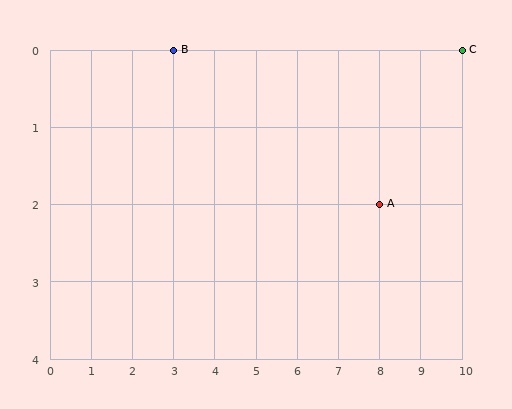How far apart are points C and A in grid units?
Points C and A are 2 columns and 2 rows apart (about 2.8 grid units diagonally).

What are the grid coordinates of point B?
Point B is at grid coordinates (3, 0).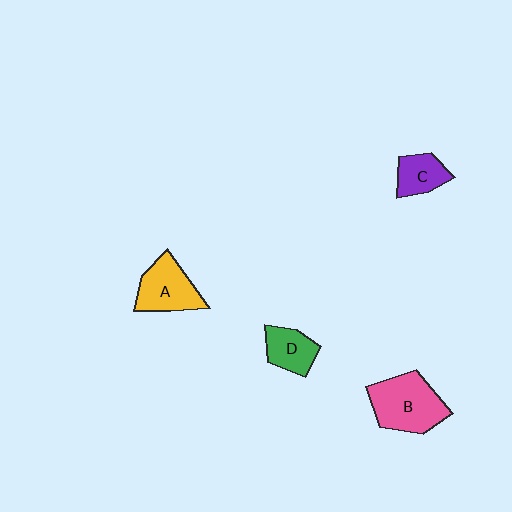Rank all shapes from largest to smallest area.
From largest to smallest: B (pink), A (yellow), D (green), C (purple).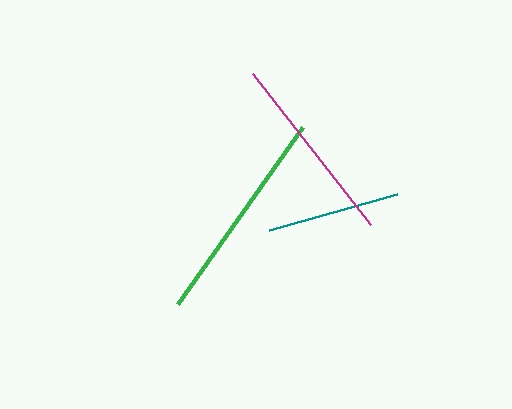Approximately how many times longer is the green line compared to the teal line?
The green line is approximately 1.6 times the length of the teal line.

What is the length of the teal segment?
The teal segment is approximately 132 pixels long.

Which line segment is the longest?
The green line is the longest at approximately 216 pixels.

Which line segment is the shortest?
The teal line is the shortest at approximately 132 pixels.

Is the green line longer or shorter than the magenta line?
The green line is longer than the magenta line.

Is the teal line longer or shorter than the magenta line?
The magenta line is longer than the teal line.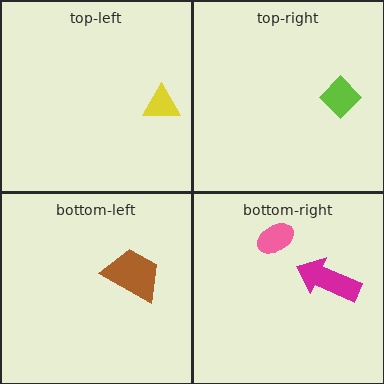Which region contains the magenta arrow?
The bottom-right region.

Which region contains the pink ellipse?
The bottom-right region.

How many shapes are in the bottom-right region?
2.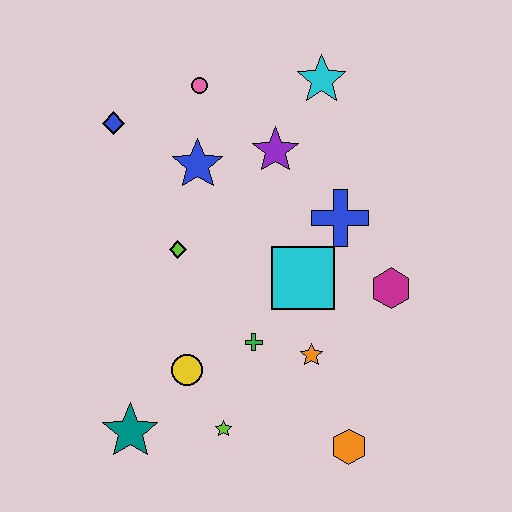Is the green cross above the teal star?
Yes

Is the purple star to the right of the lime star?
Yes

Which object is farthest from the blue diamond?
The orange hexagon is farthest from the blue diamond.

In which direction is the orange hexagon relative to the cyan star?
The orange hexagon is below the cyan star.